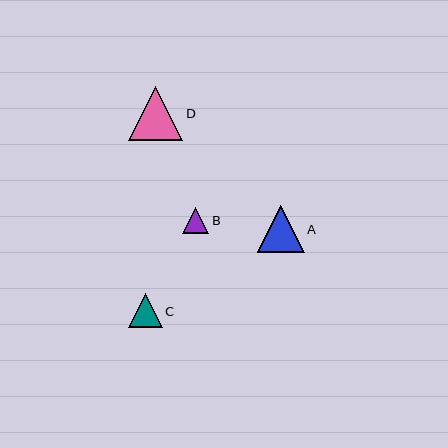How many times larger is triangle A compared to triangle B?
Triangle A is approximately 1.8 times the size of triangle B.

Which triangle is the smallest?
Triangle B is the smallest with a size of approximately 26 pixels.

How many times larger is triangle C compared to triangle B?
Triangle C is approximately 1.3 times the size of triangle B.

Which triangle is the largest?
Triangle D is the largest with a size of approximately 54 pixels.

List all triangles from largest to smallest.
From largest to smallest: D, A, C, B.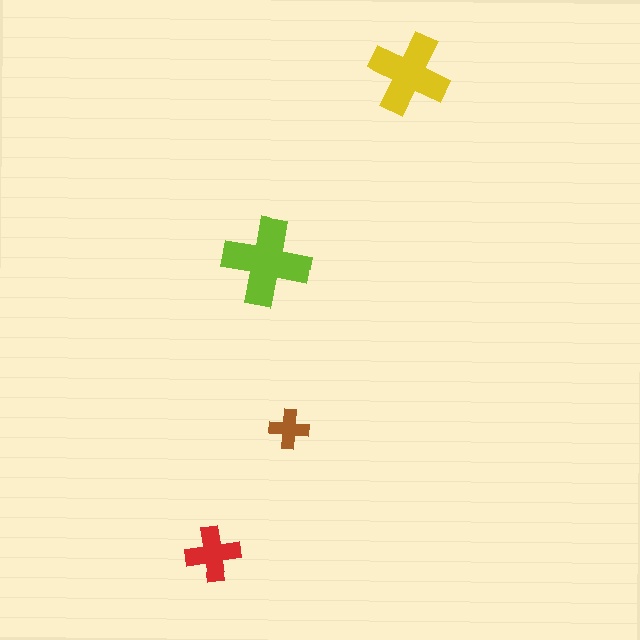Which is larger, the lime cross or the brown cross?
The lime one.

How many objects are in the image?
There are 4 objects in the image.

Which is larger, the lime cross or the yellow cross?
The lime one.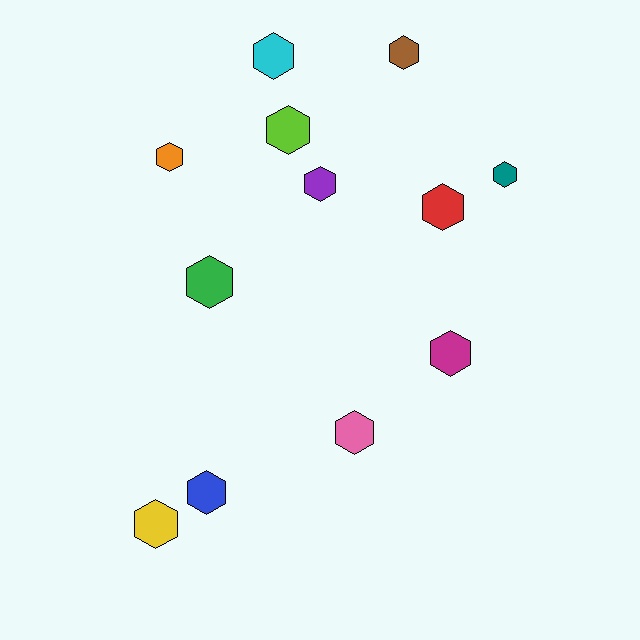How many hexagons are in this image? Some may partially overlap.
There are 12 hexagons.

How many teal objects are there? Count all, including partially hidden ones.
There is 1 teal object.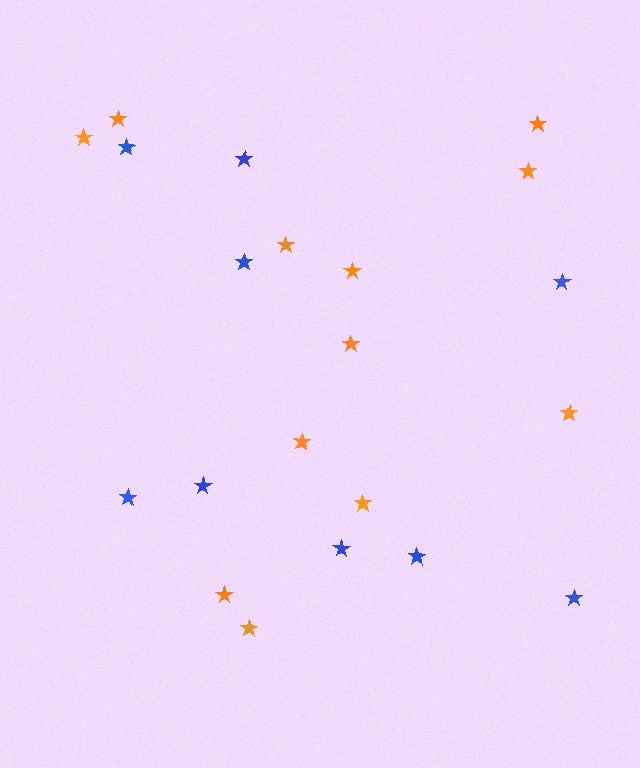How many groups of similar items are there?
There are 2 groups: one group of orange stars (12) and one group of blue stars (9).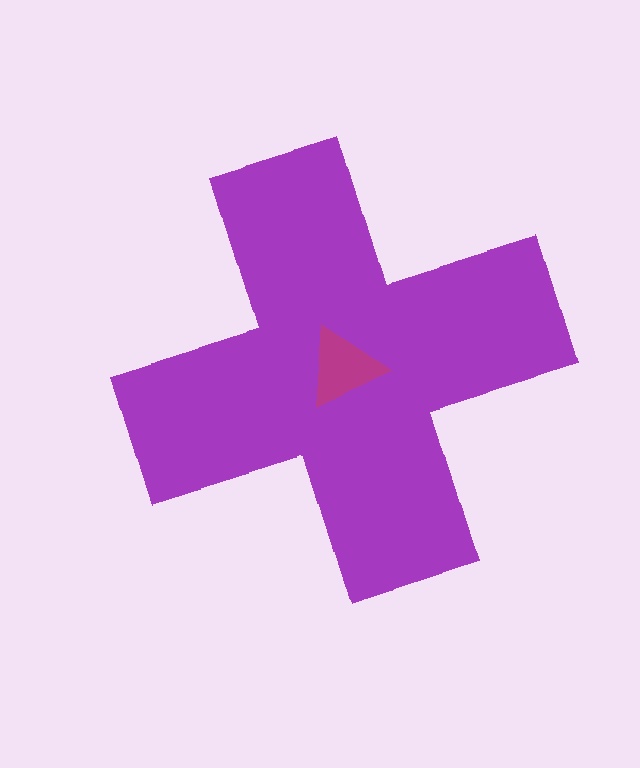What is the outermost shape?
The purple cross.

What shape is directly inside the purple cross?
The magenta triangle.